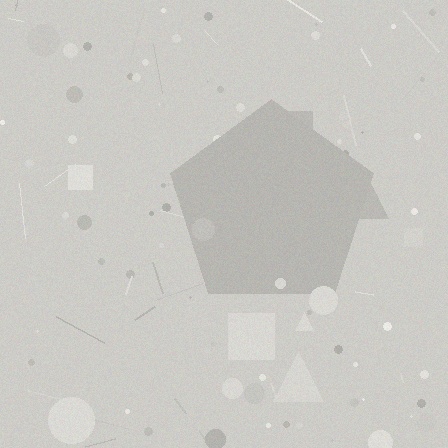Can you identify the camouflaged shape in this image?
The camouflaged shape is a pentagon.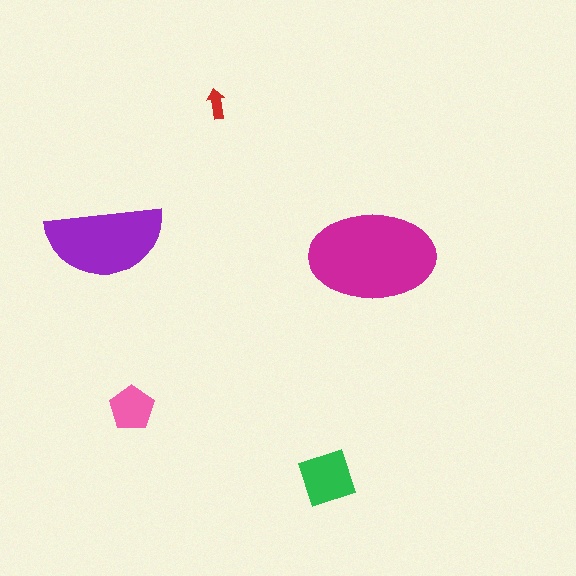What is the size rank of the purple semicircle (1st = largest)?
2nd.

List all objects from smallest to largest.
The red arrow, the pink pentagon, the green diamond, the purple semicircle, the magenta ellipse.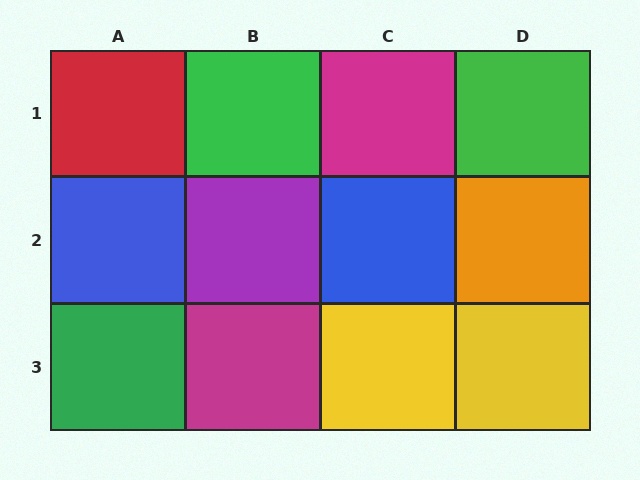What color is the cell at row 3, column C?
Yellow.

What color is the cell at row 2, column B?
Purple.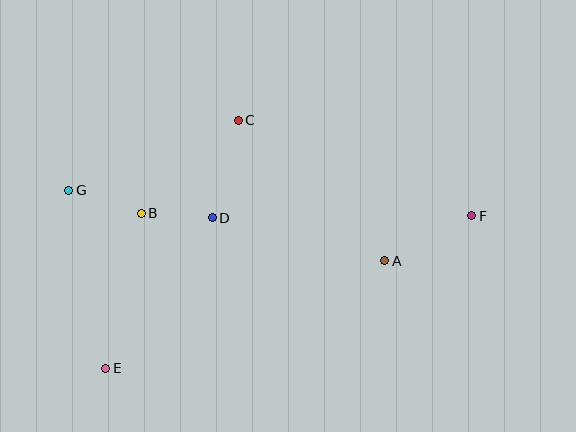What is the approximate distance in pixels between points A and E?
The distance between A and E is approximately 299 pixels.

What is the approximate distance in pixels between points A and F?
The distance between A and F is approximately 98 pixels.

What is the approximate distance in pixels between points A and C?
The distance between A and C is approximately 203 pixels.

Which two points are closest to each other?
Points B and D are closest to each other.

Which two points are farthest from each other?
Points F and G are farthest from each other.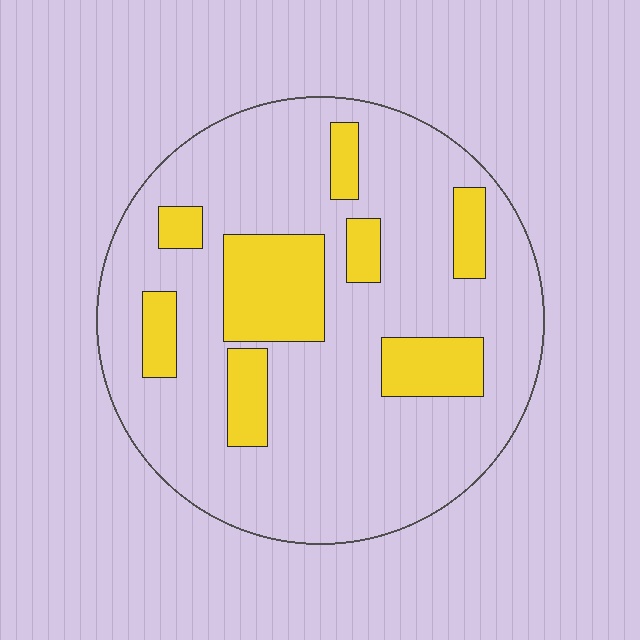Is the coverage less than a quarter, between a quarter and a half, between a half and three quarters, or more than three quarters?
Less than a quarter.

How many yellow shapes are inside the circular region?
8.